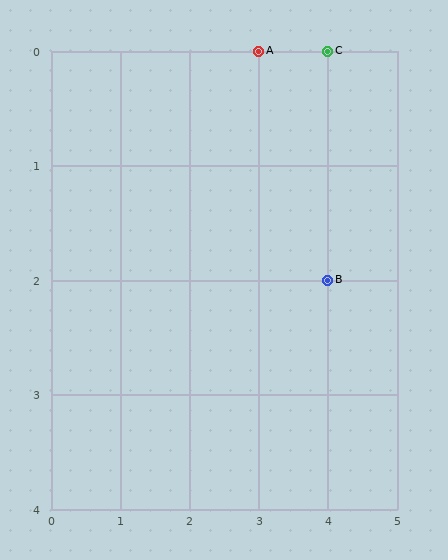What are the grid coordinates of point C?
Point C is at grid coordinates (4, 0).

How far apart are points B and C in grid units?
Points B and C are 2 rows apart.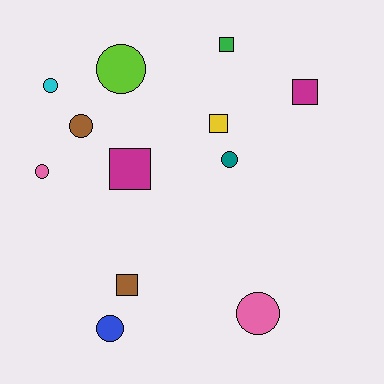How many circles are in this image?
There are 7 circles.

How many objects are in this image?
There are 12 objects.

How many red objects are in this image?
There are no red objects.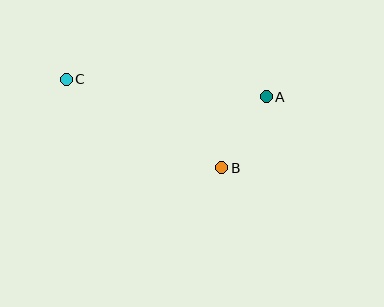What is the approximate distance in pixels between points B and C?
The distance between B and C is approximately 179 pixels.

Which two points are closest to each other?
Points A and B are closest to each other.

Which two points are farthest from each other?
Points A and C are farthest from each other.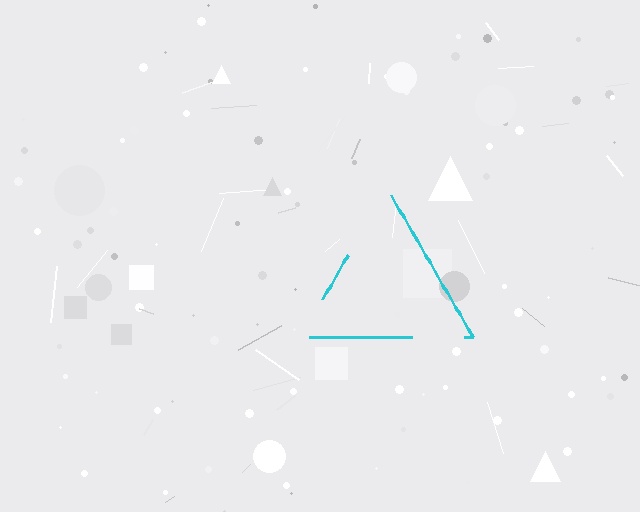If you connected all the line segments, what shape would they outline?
They would outline a triangle.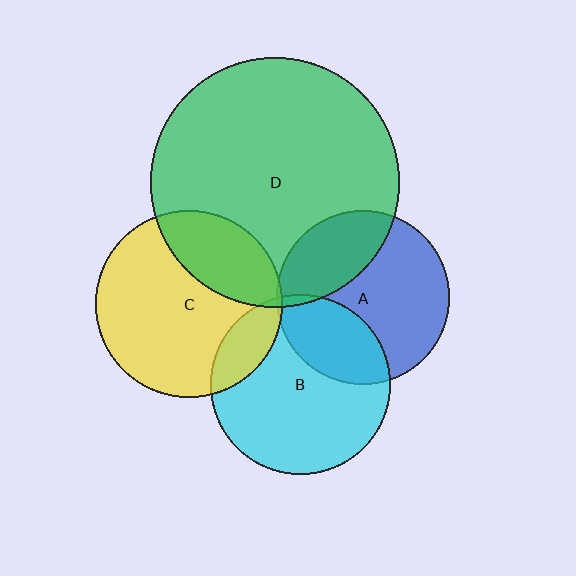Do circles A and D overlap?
Yes.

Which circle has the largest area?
Circle D (green).